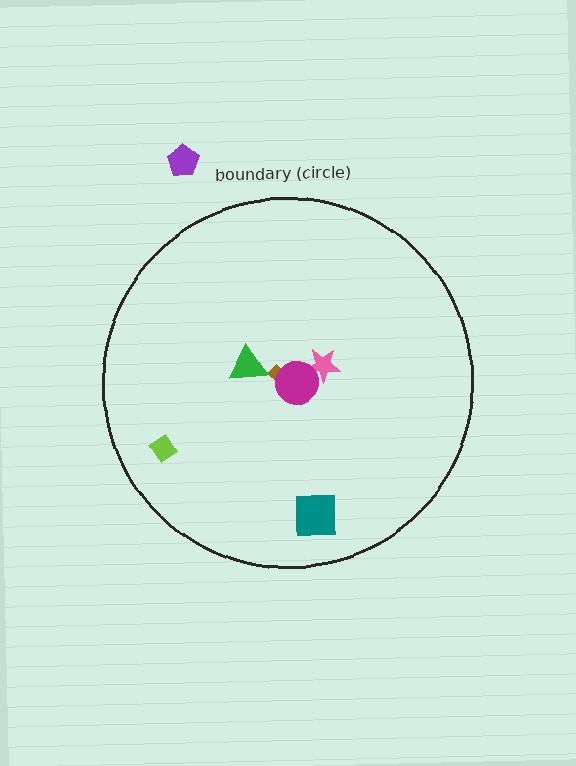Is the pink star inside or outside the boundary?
Inside.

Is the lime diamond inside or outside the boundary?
Inside.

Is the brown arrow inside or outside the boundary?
Inside.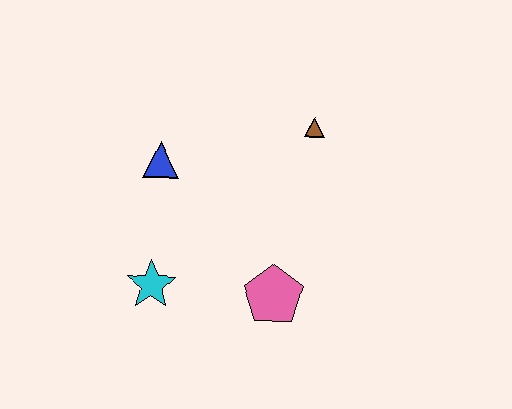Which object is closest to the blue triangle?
The cyan star is closest to the blue triangle.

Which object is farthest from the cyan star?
The brown triangle is farthest from the cyan star.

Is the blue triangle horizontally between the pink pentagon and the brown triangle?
No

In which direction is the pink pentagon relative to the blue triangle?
The pink pentagon is below the blue triangle.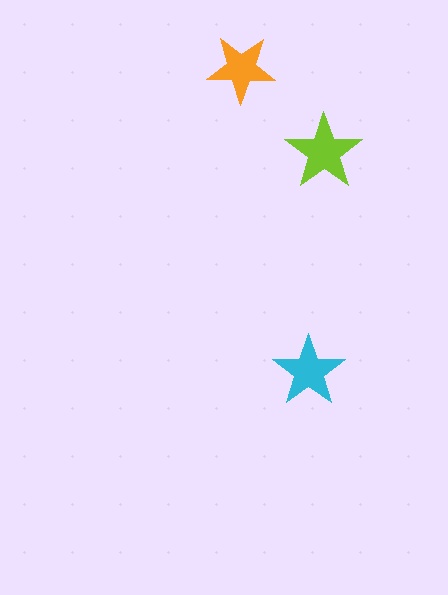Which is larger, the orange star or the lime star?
The lime one.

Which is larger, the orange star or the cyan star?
The cyan one.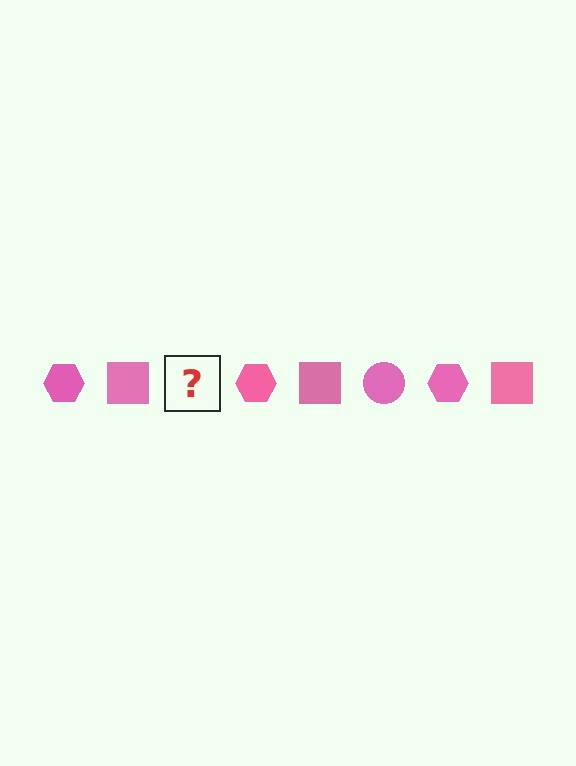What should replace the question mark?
The question mark should be replaced with a pink circle.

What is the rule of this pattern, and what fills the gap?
The rule is that the pattern cycles through hexagon, square, circle shapes in pink. The gap should be filled with a pink circle.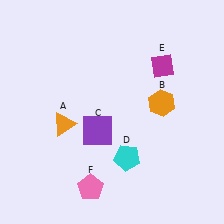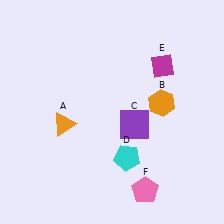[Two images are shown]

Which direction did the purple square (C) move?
The purple square (C) moved right.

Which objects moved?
The objects that moved are: the purple square (C), the pink pentagon (F).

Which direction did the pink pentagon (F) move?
The pink pentagon (F) moved right.